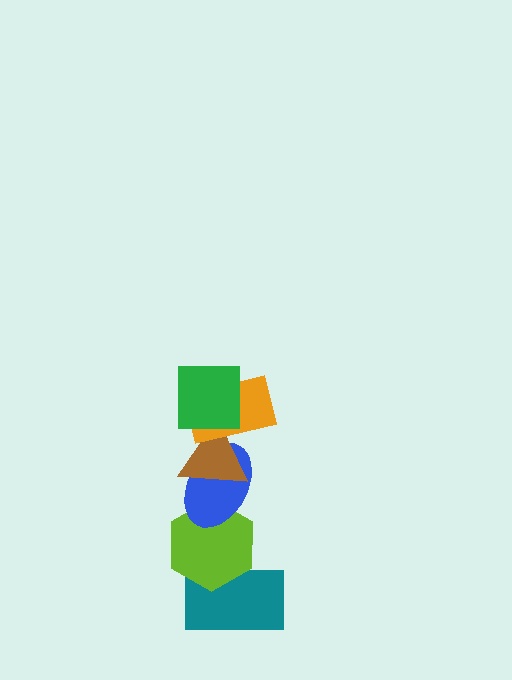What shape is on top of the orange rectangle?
The green square is on top of the orange rectangle.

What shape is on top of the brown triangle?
The orange rectangle is on top of the brown triangle.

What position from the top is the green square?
The green square is 1st from the top.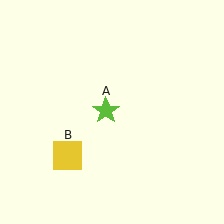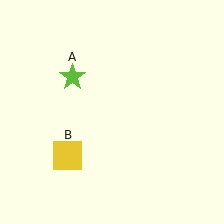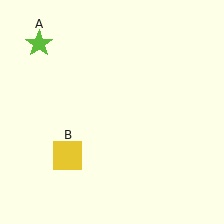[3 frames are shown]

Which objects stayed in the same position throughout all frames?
Yellow square (object B) remained stationary.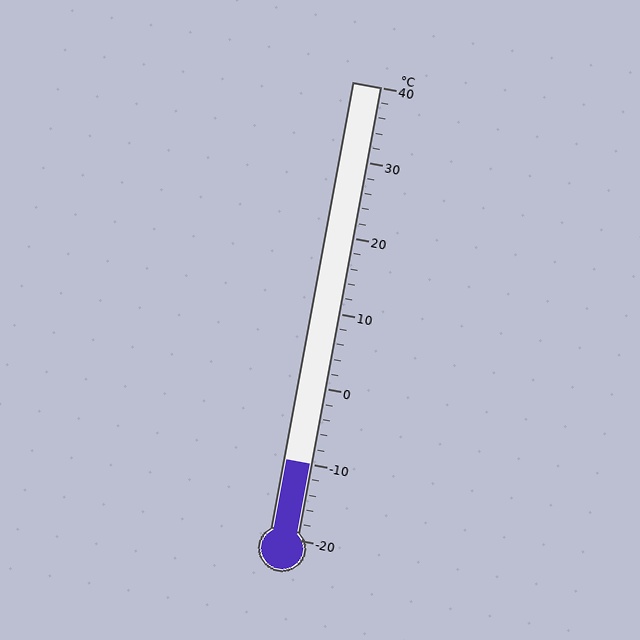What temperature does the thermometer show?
The thermometer shows approximately -10°C.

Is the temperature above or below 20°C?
The temperature is below 20°C.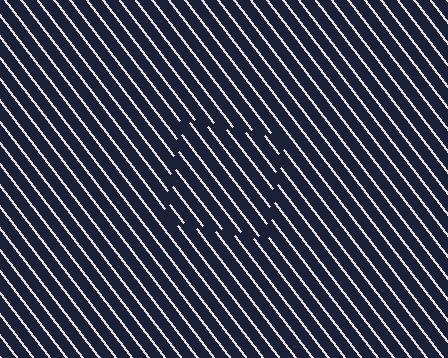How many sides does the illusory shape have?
4 sides — the line-ends trace a square.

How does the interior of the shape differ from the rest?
The interior of the shape contains the same grating, shifted by half a period — the contour is defined by the phase discontinuity where line-ends from the inner and outer gratings abut.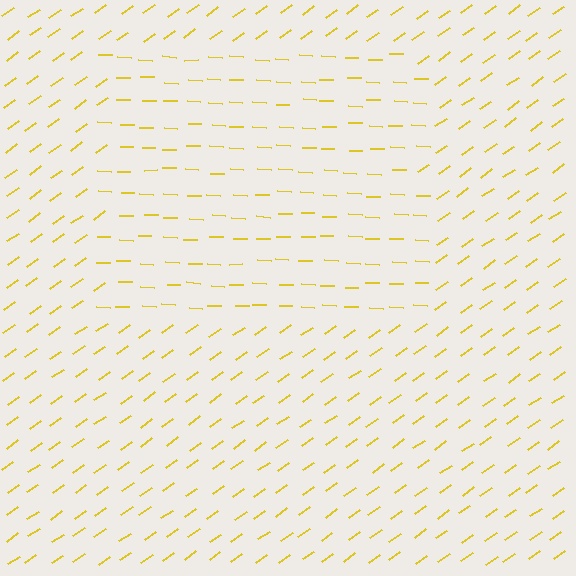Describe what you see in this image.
The image is filled with small yellow line segments. A rectangle region in the image has lines oriented differently from the surrounding lines, creating a visible texture boundary.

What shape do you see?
I see a rectangle.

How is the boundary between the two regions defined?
The boundary is defined purely by a change in line orientation (approximately 37 degrees difference). All lines are the same color and thickness.